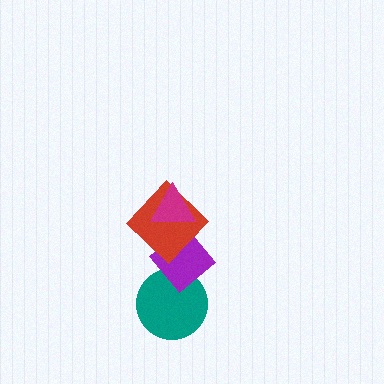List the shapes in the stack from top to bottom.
From top to bottom: the magenta triangle, the red diamond, the purple diamond, the teal circle.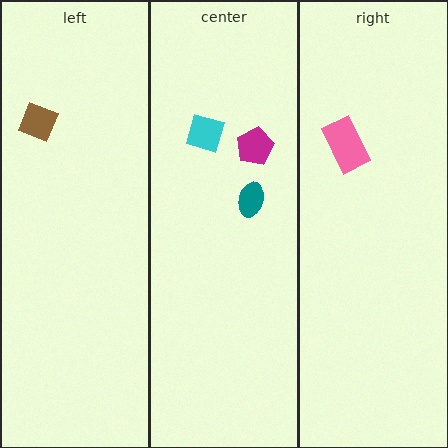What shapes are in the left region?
The brown square.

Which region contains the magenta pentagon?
The center region.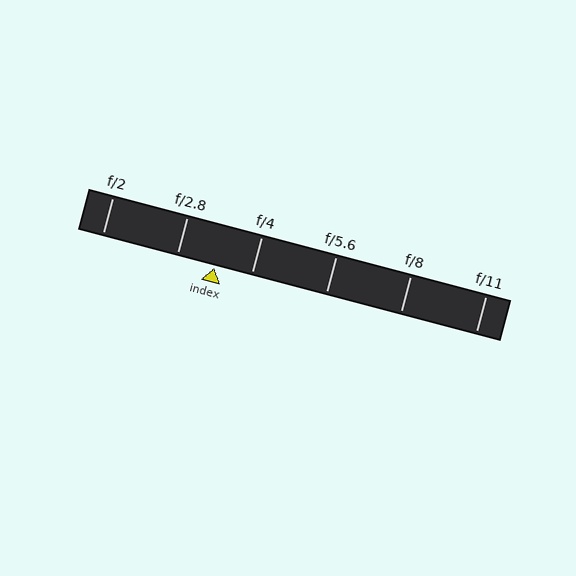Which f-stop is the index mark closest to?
The index mark is closest to f/4.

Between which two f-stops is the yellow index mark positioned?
The index mark is between f/2.8 and f/4.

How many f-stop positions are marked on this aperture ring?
There are 6 f-stop positions marked.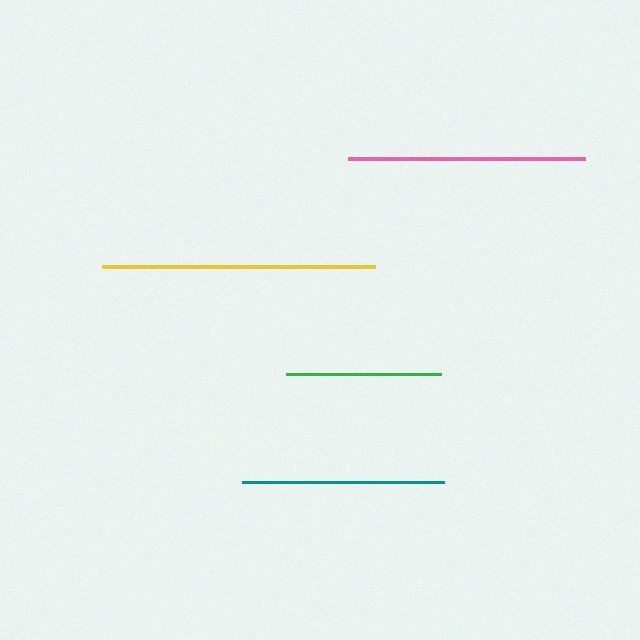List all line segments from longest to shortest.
From longest to shortest: yellow, pink, teal, green.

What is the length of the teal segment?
The teal segment is approximately 202 pixels long.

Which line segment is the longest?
The yellow line is the longest at approximately 272 pixels.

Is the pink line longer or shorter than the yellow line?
The yellow line is longer than the pink line.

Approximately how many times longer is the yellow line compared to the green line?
The yellow line is approximately 1.8 times the length of the green line.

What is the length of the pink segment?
The pink segment is approximately 238 pixels long.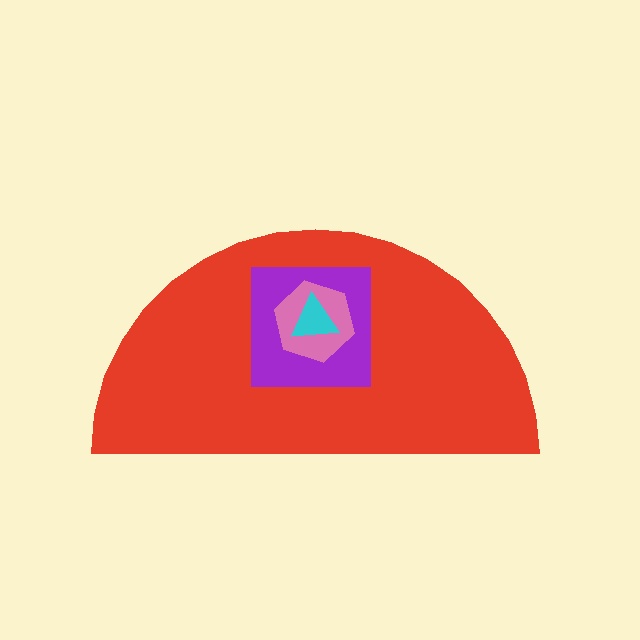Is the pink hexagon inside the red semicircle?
Yes.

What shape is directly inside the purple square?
The pink hexagon.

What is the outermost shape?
The red semicircle.